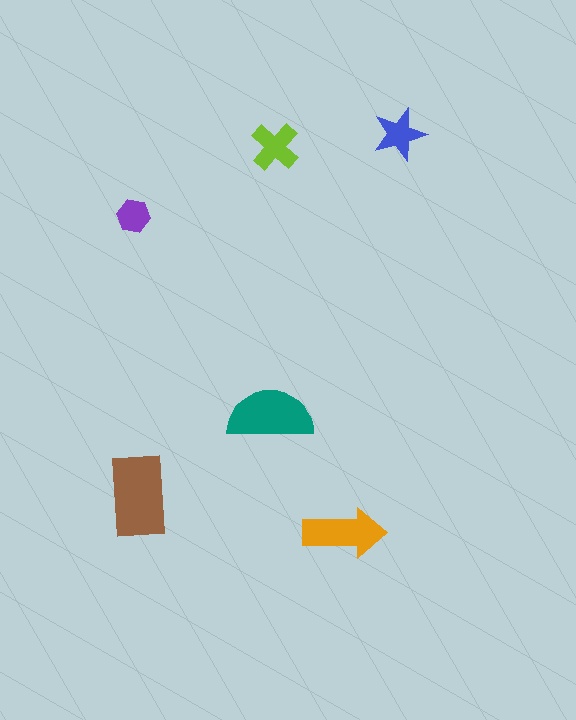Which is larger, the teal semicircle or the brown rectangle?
The brown rectangle.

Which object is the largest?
The brown rectangle.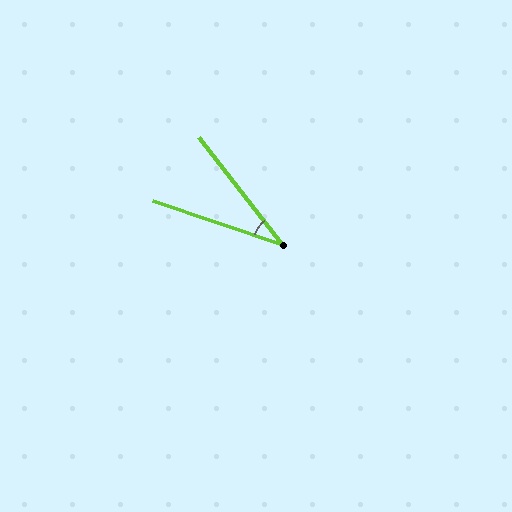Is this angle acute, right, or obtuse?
It is acute.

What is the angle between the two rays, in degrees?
Approximately 33 degrees.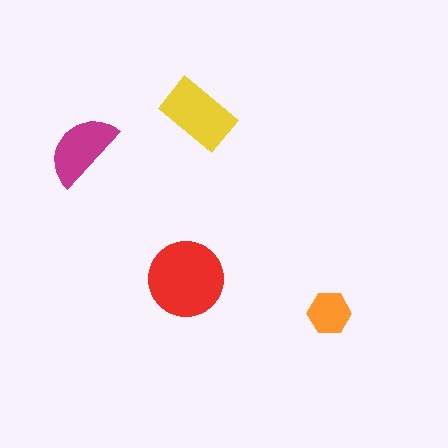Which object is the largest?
The red circle.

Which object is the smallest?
The orange hexagon.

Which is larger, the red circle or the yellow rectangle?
The red circle.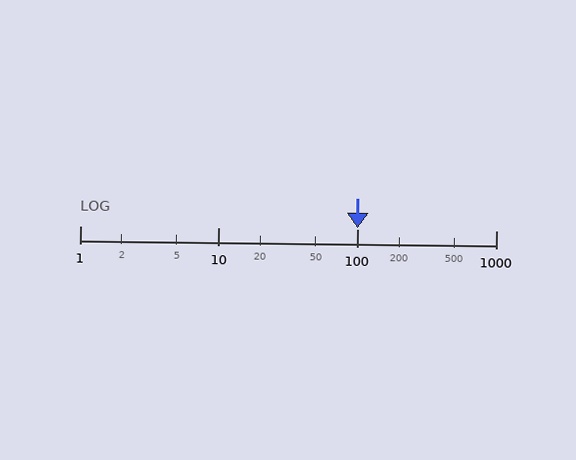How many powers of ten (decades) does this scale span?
The scale spans 3 decades, from 1 to 1000.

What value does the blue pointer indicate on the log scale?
The pointer indicates approximately 100.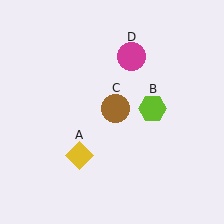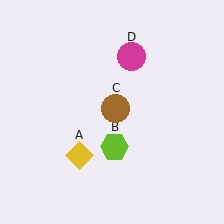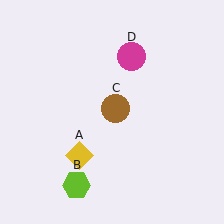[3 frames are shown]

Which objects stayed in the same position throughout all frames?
Yellow diamond (object A) and brown circle (object C) and magenta circle (object D) remained stationary.